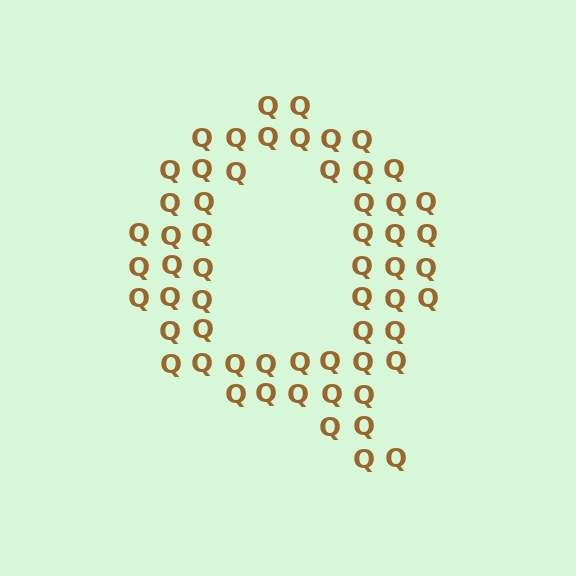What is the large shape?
The large shape is the letter Q.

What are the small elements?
The small elements are letter Q's.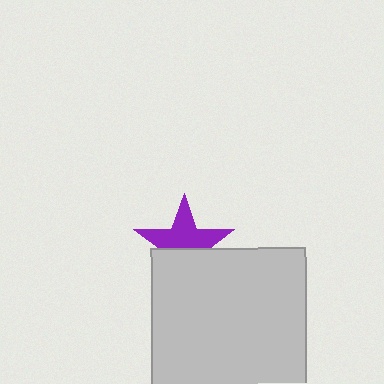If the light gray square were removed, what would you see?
You would see the complete purple star.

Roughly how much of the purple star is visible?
About half of it is visible (roughly 56%).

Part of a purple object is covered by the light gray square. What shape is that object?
It is a star.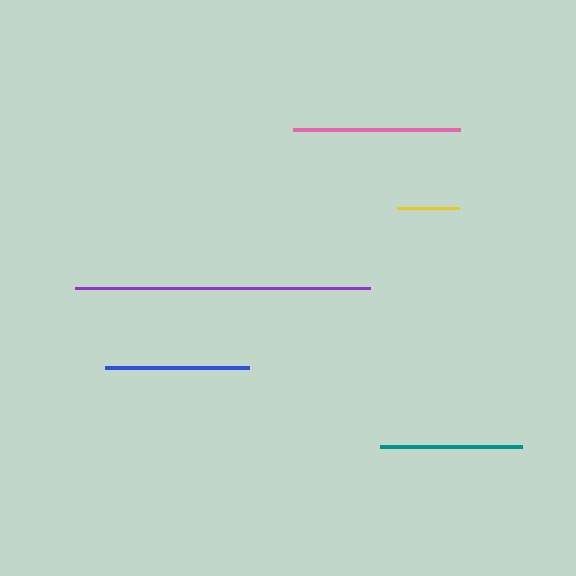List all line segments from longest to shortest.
From longest to shortest: purple, pink, blue, teal, yellow.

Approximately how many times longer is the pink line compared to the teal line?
The pink line is approximately 1.2 times the length of the teal line.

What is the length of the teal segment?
The teal segment is approximately 142 pixels long.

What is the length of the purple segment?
The purple segment is approximately 295 pixels long.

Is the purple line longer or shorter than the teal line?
The purple line is longer than the teal line.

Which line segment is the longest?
The purple line is the longest at approximately 295 pixels.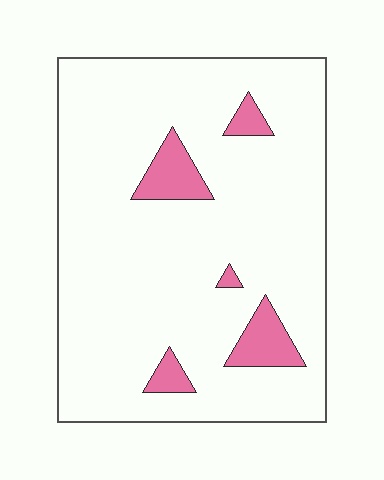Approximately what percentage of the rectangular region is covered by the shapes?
Approximately 10%.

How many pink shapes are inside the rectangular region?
5.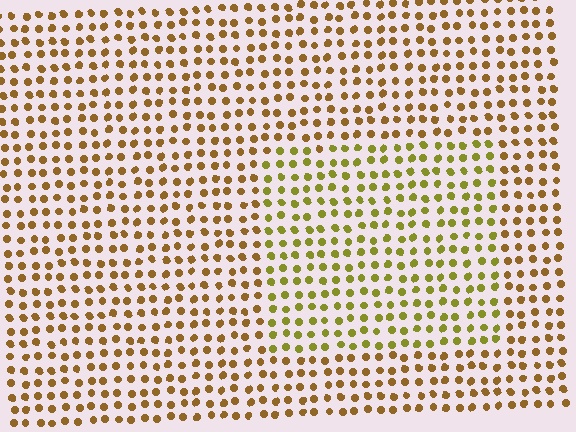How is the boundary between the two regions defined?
The boundary is defined purely by a slight shift in hue (about 31 degrees). Spacing, size, and orientation are identical on both sides.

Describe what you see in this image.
The image is filled with small brown elements in a uniform arrangement. A rectangle-shaped region is visible where the elements are tinted to a slightly different hue, forming a subtle color boundary.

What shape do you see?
I see a rectangle.